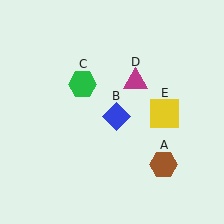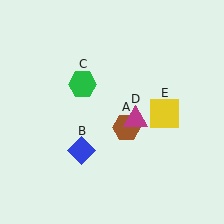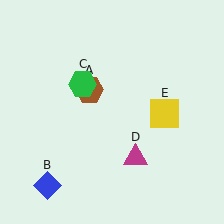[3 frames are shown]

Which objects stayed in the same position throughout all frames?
Green hexagon (object C) and yellow square (object E) remained stationary.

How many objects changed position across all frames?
3 objects changed position: brown hexagon (object A), blue diamond (object B), magenta triangle (object D).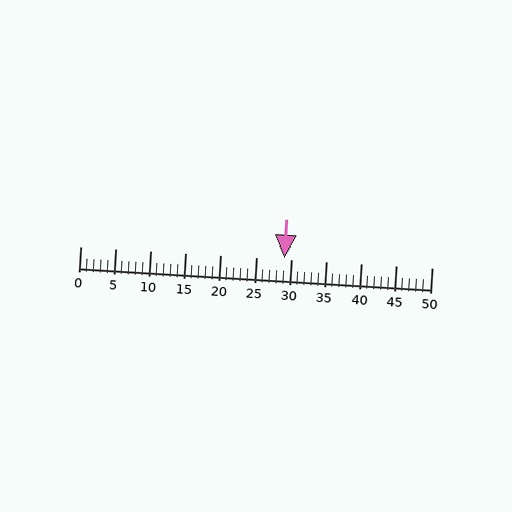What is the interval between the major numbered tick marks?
The major tick marks are spaced 5 units apart.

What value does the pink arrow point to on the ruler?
The pink arrow points to approximately 29.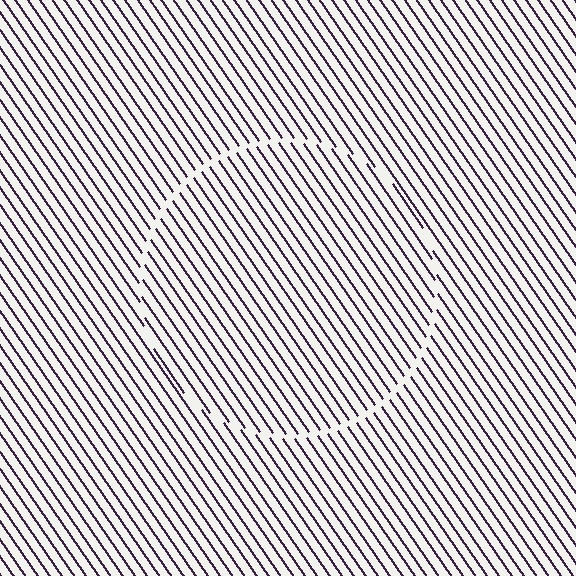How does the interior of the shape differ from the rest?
The interior of the shape contains the same grating, shifted by half a period — the contour is defined by the phase discontinuity where line-ends from the inner and outer gratings abut.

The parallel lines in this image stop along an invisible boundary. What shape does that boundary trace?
An illusory circle. The interior of the shape contains the same grating, shifted by half a period — the contour is defined by the phase discontinuity where line-ends from the inner and outer gratings abut.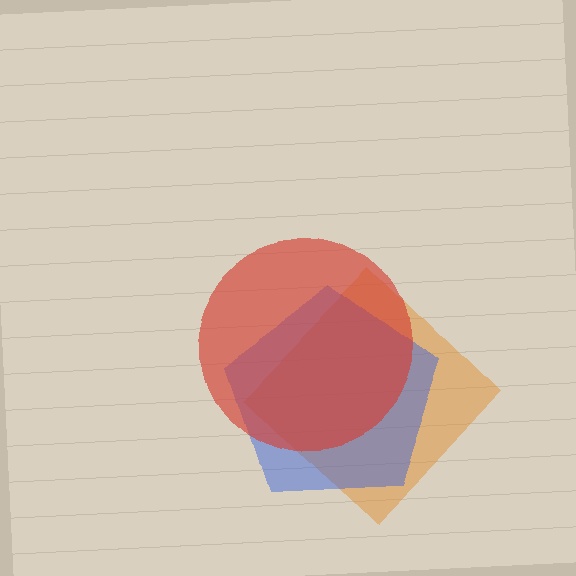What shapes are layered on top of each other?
The layered shapes are: an orange diamond, a blue pentagon, a red circle.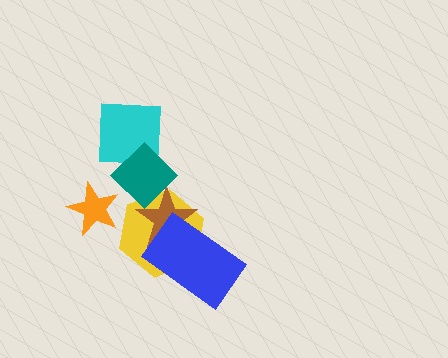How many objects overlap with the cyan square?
1 object overlaps with the cyan square.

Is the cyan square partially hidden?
Yes, it is partially covered by another shape.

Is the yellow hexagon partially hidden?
Yes, it is partially covered by another shape.